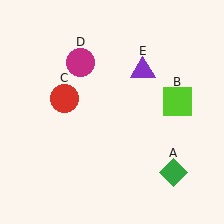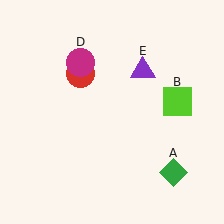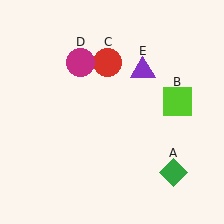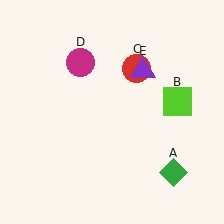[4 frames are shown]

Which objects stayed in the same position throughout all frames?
Green diamond (object A) and lime square (object B) and magenta circle (object D) and purple triangle (object E) remained stationary.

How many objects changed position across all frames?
1 object changed position: red circle (object C).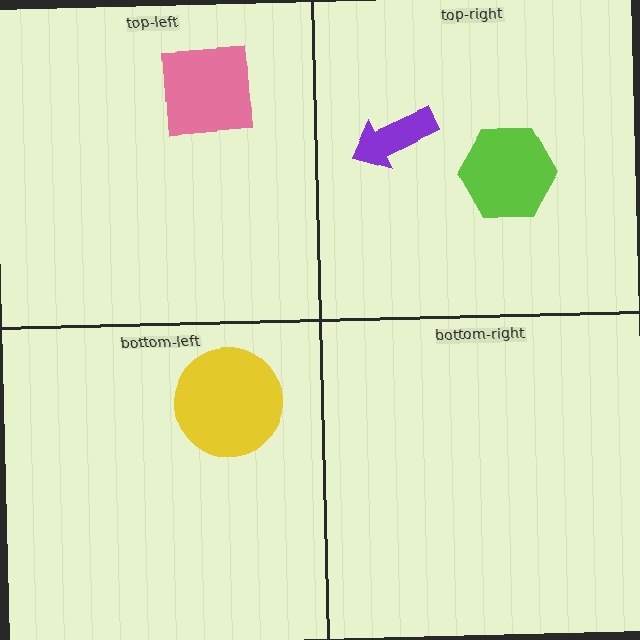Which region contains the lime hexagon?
The top-right region.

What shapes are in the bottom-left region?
The yellow circle.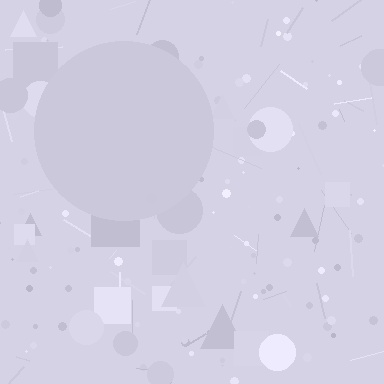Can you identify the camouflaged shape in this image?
The camouflaged shape is a circle.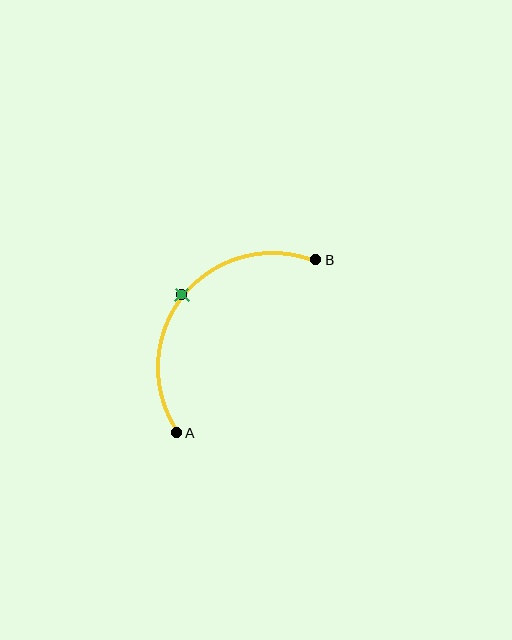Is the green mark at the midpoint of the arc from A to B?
Yes. The green mark lies on the arc at equal arc-length from both A and B — it is the arc midpoint.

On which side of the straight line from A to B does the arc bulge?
The arc bulges above and to the left of the straight line connecting A and B.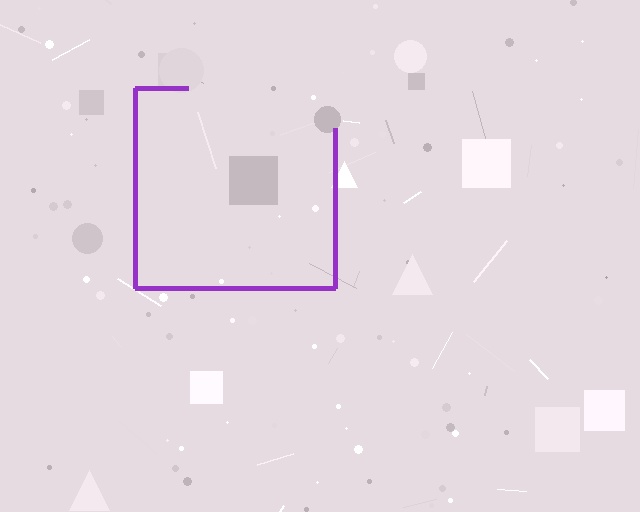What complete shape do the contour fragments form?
The contour fragments form a square.